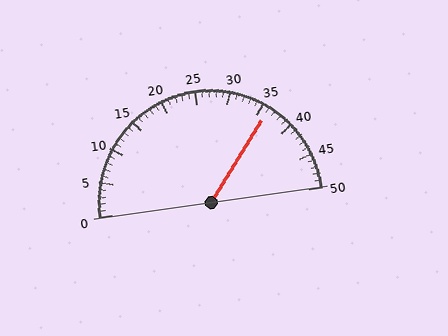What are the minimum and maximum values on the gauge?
The gauge ranges from 0 to 50.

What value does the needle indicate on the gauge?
The needle indicates approximately 36.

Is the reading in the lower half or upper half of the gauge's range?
The reading is in the upper half of the range (0 to 50).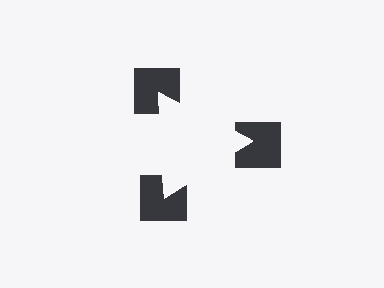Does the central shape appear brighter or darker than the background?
It typically appears slightly brighter than the background, even though no actual brightness change is drawn.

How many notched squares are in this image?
There are 3 — one at each vertex of the illusory triangle.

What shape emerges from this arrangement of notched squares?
An illusory triangle — its edges are inferred from the aligned wedge cuts in the notched squares, not physically drawn.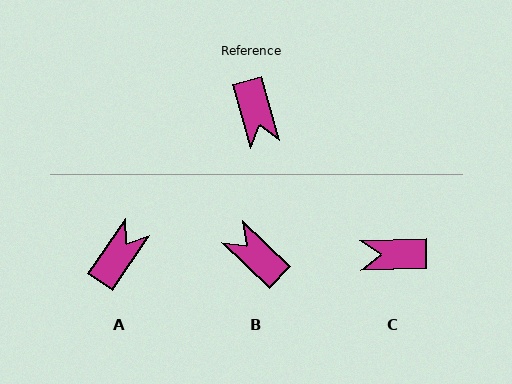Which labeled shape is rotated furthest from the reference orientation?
B, about 149 degrees away.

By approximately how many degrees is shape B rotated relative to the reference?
Approximately 149 degrees clockwise.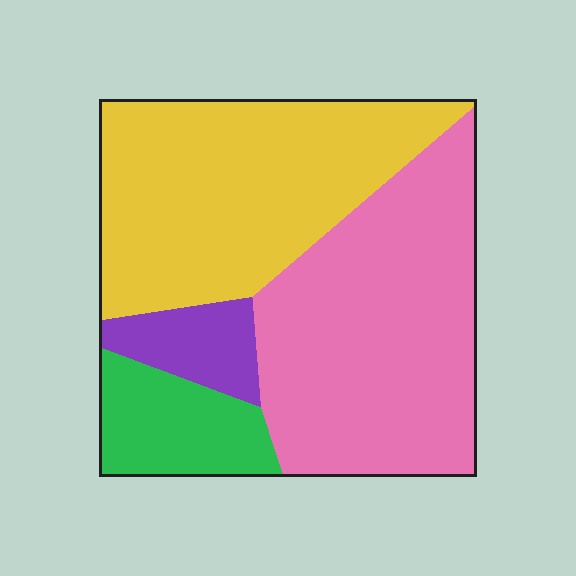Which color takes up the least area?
Purple, at roughly 5%.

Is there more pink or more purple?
Pink.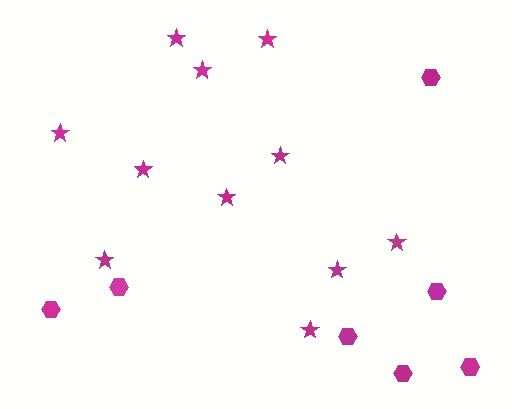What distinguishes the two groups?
There are 2 groups: one group of stars (11) and one group of hexagons (7).